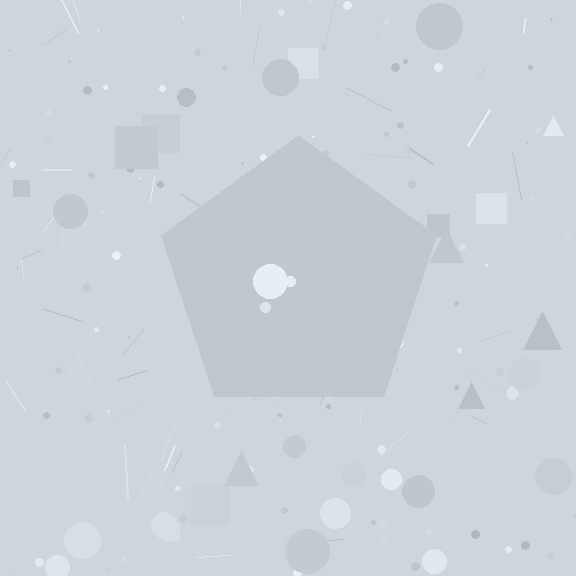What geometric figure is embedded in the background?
A pentagon is embedded in the background.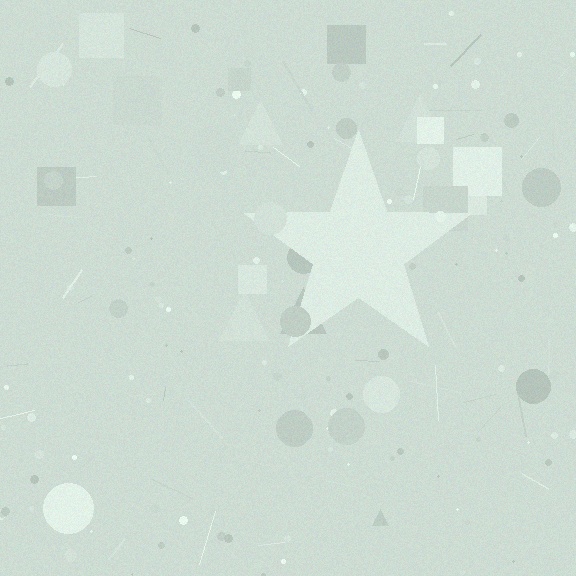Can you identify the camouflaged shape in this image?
The camouflaged shape is a star.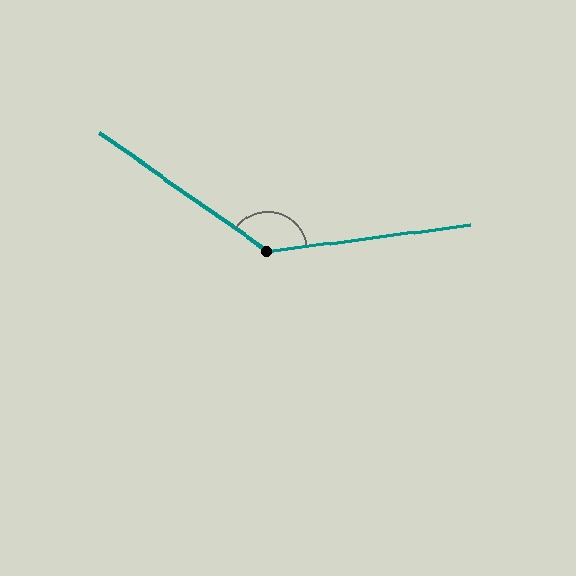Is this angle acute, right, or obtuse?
It is obtuse.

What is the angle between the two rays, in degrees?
Approximately 138 degrees.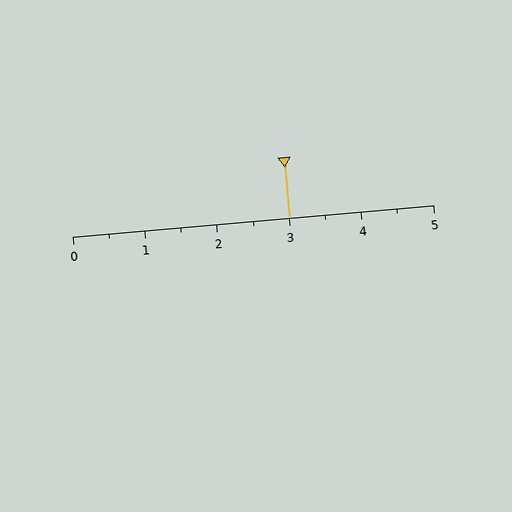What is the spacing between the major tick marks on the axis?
The major ticks are spaced 1 apart.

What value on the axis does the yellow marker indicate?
The marker indicates approximately 3.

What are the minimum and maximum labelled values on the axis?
The axis runs from 0 to 5.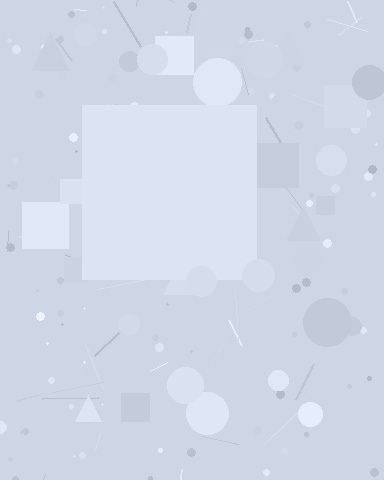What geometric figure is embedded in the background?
A square is embedded in the background.